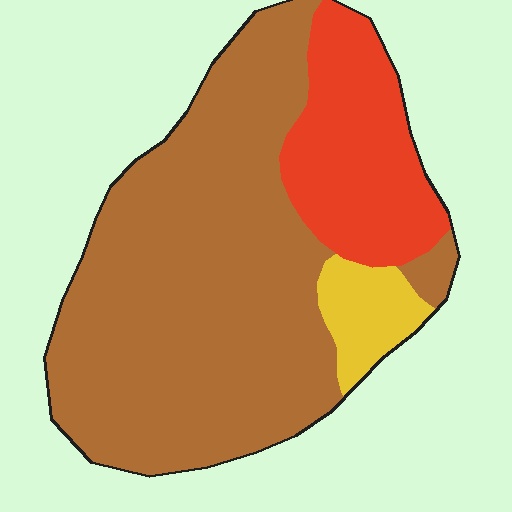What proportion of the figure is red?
Red covers 22% of the figure.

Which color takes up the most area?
Brown, at roughly 70%.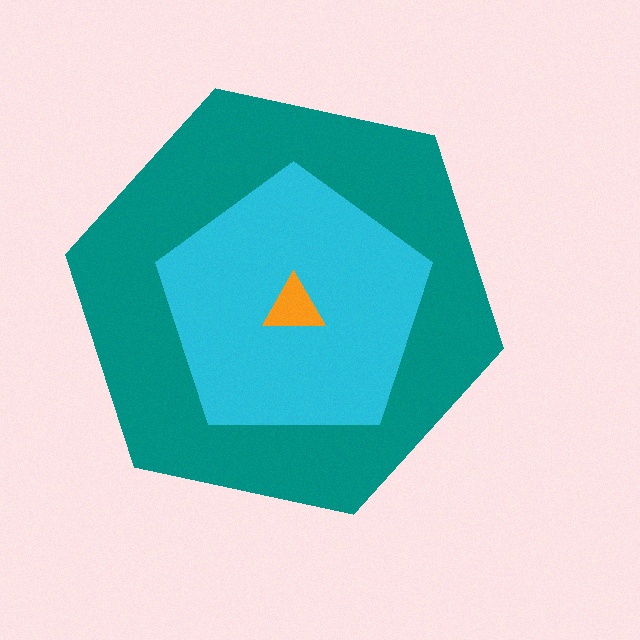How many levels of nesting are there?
3.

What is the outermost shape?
The teal hexagon.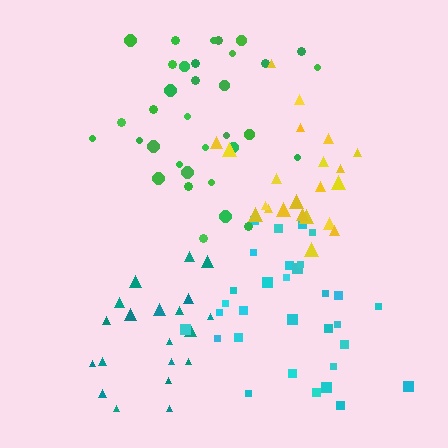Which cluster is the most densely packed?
Yellow.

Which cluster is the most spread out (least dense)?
Green.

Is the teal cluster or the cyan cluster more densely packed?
Teal.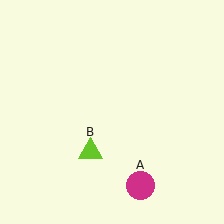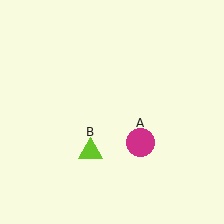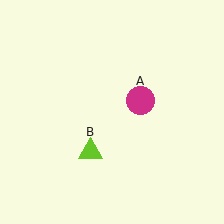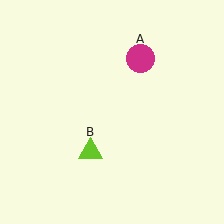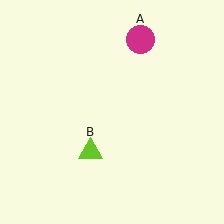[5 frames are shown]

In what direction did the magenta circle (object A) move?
The magenta circle (object A) moved up.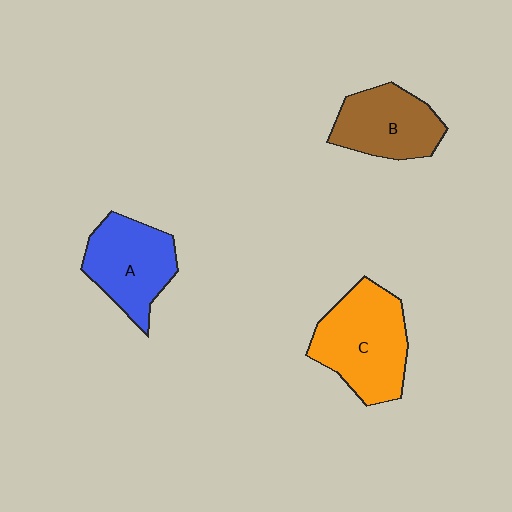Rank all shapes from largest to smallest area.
From largest to smallest: C (orange), A (blue), B (brown).